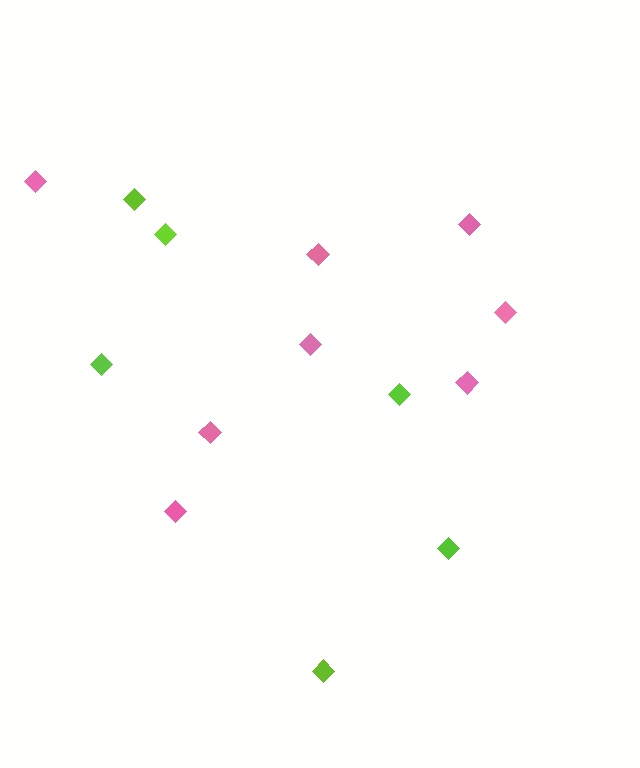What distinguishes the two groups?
There are 2 groups: one group of lime diamonds (6) and one group of pink diamonds (8).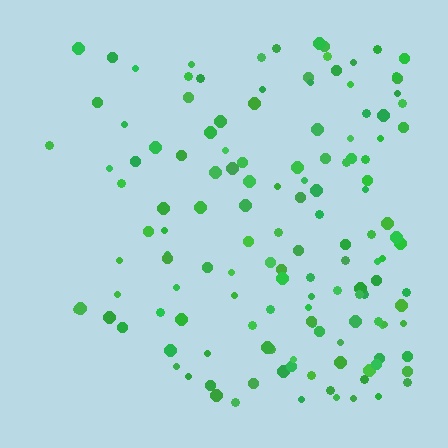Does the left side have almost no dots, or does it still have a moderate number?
Still a moderate number, just noticeably fewer than the right.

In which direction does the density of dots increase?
From left to right, with the right side densest.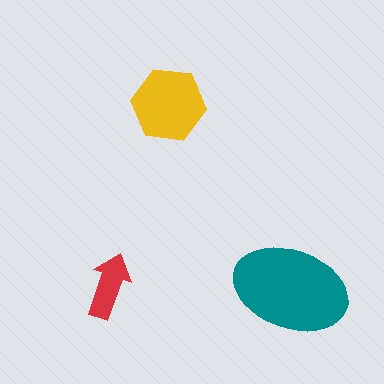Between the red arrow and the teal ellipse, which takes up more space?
The teal ellipse.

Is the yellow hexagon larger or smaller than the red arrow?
Larger.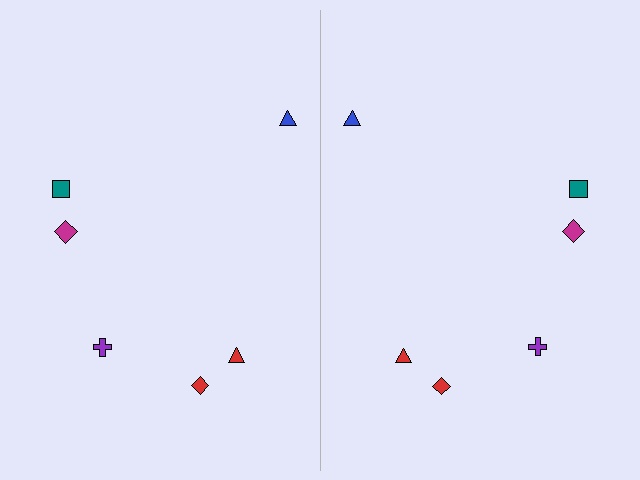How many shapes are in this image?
There are 12 shapes in this image.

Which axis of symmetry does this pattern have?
The pattern has a vertical axis of symmetry running through the center of the image.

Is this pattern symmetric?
Yes, this pattern has bilateral (reflection) symmetry.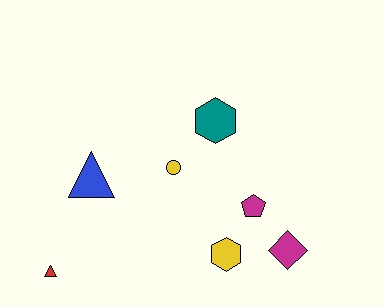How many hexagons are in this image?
There are 2 hexagons.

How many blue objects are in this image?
There is 1 blue object.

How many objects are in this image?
There are 7 objects.